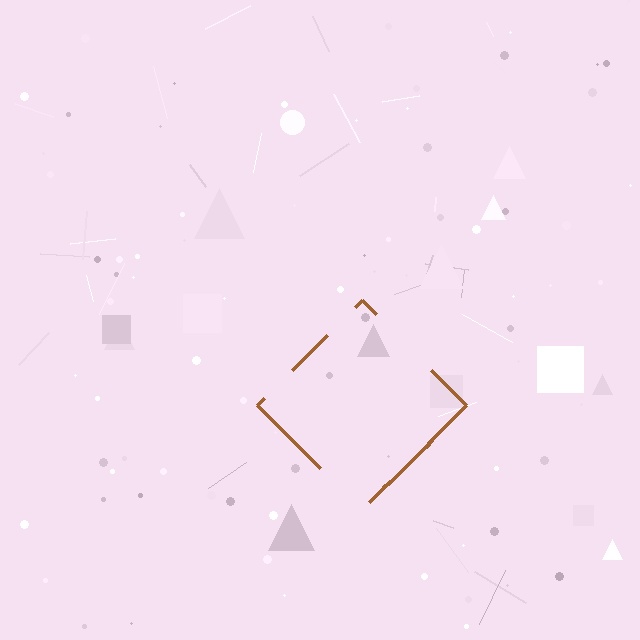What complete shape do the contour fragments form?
The contour fragments form a diamond.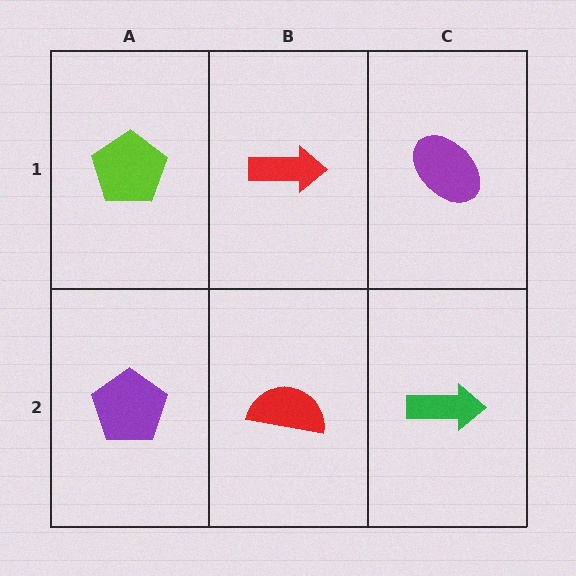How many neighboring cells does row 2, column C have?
2.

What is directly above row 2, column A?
A lime pentagon.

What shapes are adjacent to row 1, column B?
A red semicircle (row 2, column B), a lime pentagon (row 1, column A), a purple ellipse (row 1, column C).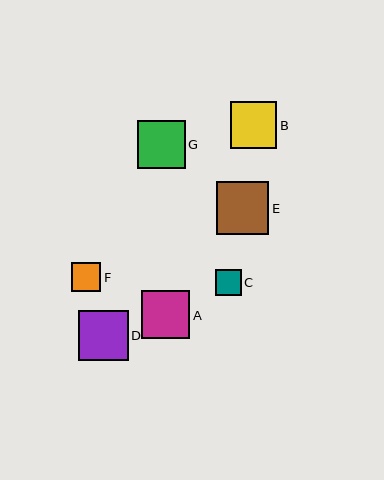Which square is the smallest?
Square C is the smallest with a size of approximately 26 pixels.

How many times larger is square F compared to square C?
Square F is approximately 1.1 times the size of square C.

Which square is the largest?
Square E is the largest with a size of approximately 52 pixels.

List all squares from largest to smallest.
From largest to smallest: E, D, G, A, B, F, C.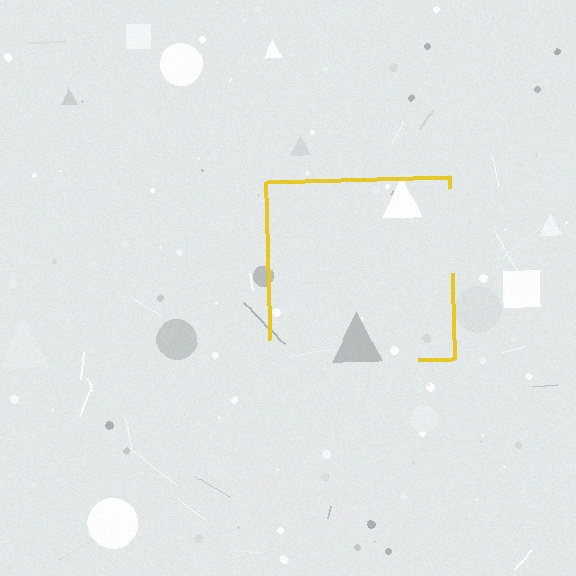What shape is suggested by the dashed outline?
The dashed outline suggests a square.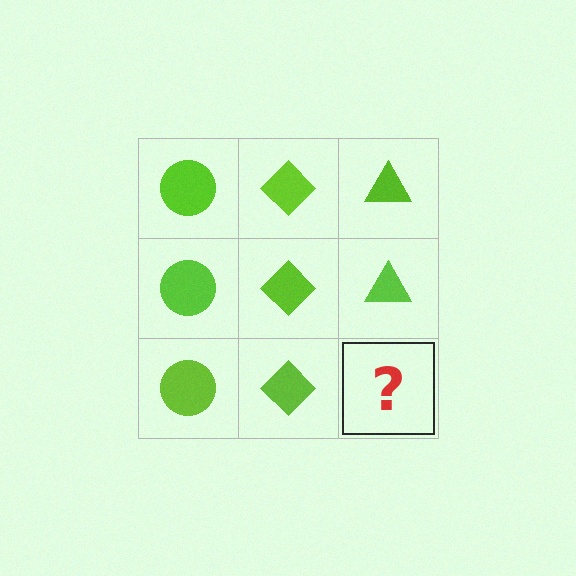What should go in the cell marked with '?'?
The missing cell should contain a lime triangle.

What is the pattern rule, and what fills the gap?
The rule is that each column has a consistent shape. The gap should be filled with a lime triangle.